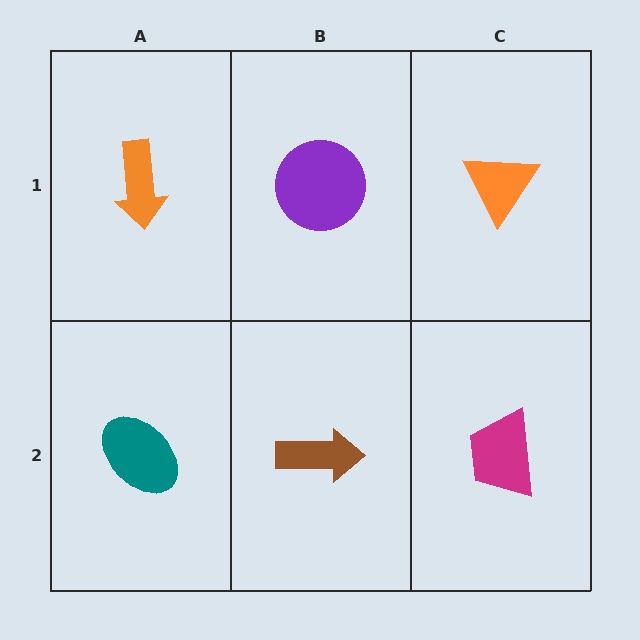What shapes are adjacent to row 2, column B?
A purple circle (row 1, column B), a teal ellipse (row 2, column A), a magenta trapezoid (row 2, column C).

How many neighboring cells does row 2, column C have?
2.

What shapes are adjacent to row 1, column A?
A teal ellipse (row 2, column A), a purple circle (row 1, column B).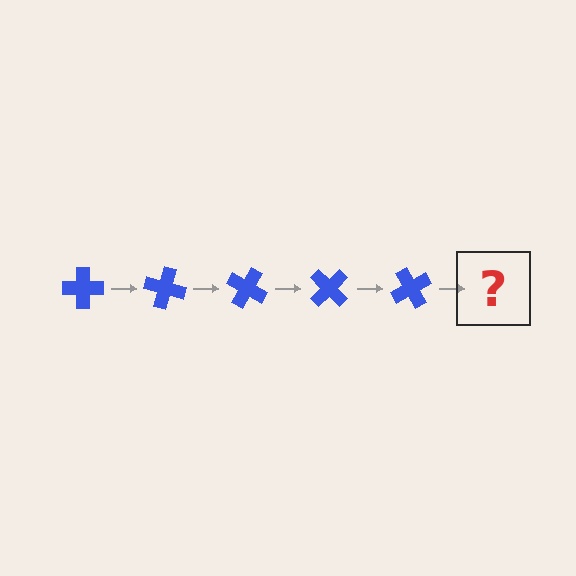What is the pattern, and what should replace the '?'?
The pattern is that the cross rotates 15 degrees each step. The '?' should be a blue cross rotated 75 degrees.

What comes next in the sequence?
The next element should be a blue cross rotated 75 degrees.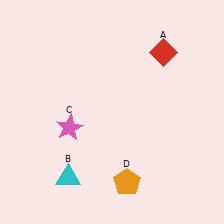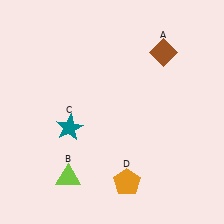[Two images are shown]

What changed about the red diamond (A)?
In Image 1, A is red. In Image 2, it changed to brown.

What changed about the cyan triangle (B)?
In Image 1, B is cyan. In Image 2, it changed to lime.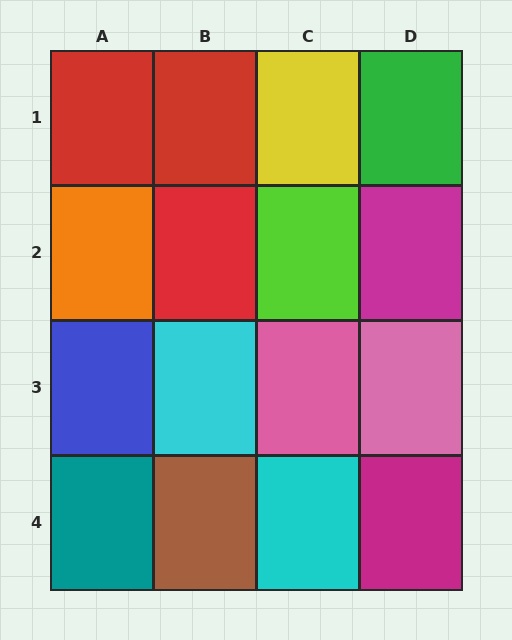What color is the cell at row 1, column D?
Green.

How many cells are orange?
1 cell is orange.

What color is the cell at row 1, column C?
Yellow.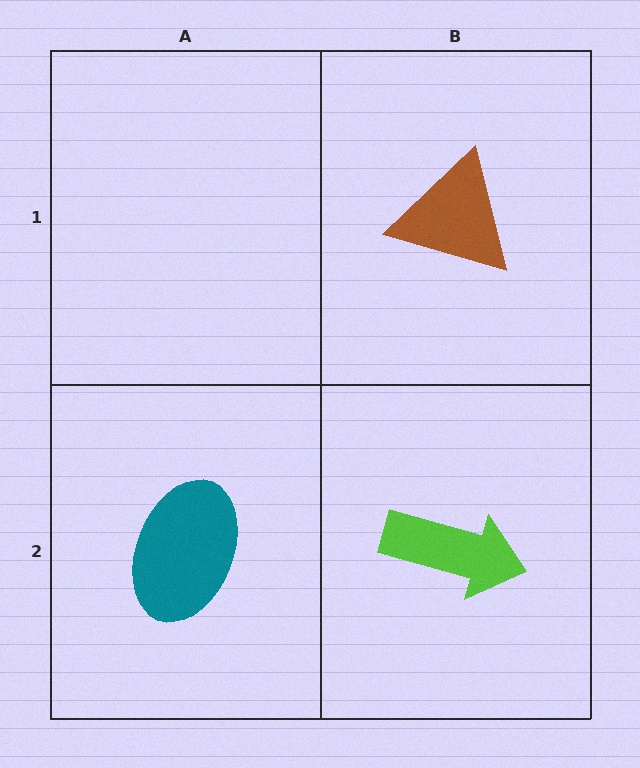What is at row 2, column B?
A lime arrow.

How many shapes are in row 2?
2 shapes.